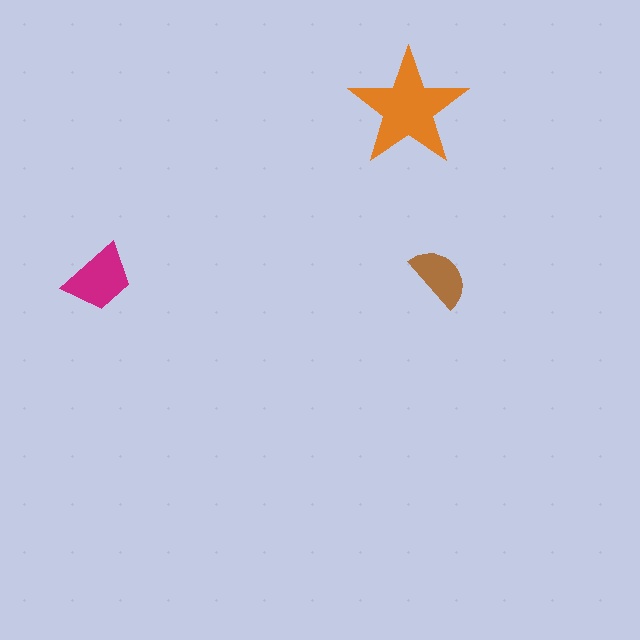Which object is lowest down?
The magenta trapezoid is bottommost.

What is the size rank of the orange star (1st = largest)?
1st.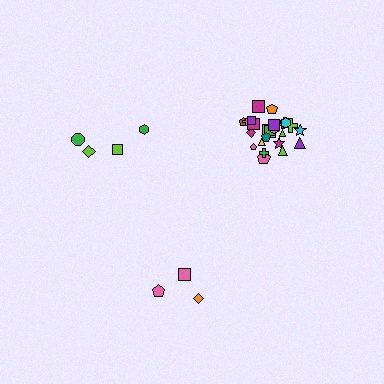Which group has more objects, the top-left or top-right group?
The top-right group.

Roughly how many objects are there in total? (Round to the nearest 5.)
Roughly 30 objects in total.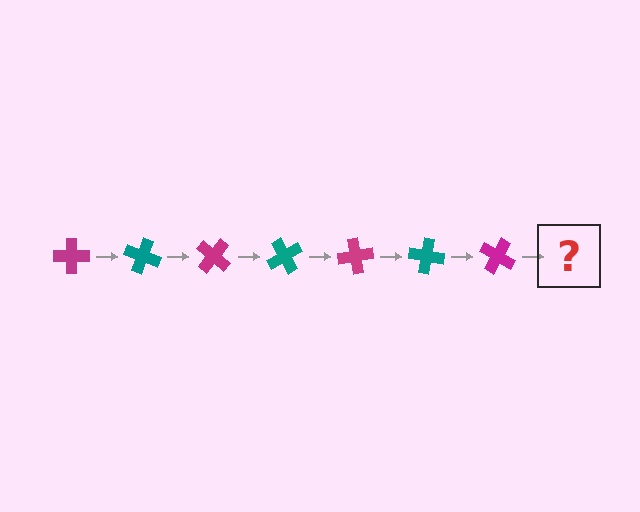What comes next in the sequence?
The next element should be a teal cross, rotated 140 degrees from the start.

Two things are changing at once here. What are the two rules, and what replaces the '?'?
The two rules are that it rotates 20 degrees each step and the color cycles through magenta and teal. The '?' should be a teal cross, rotated 140 degrees from the start.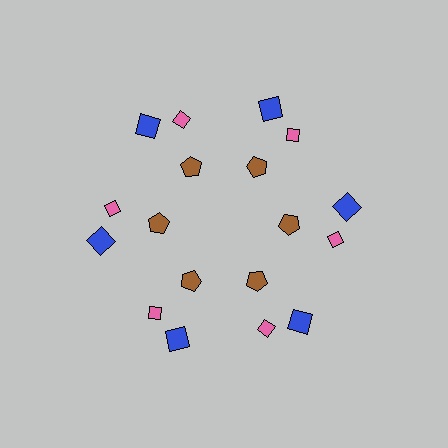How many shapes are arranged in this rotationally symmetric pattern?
There are 18 shapes, arranged in 6 groups of 3.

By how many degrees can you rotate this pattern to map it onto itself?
The pattern maps onto itself every 60 degrees of rotation.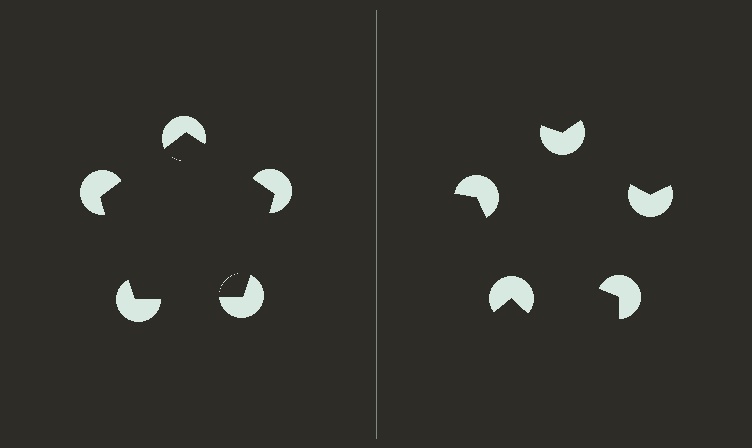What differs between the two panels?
The pac-man discs are positioned identically on both sides; only the wedge orientations differ. On the left they align to a pentagon; on the right they are misaligned.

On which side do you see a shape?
An illusory pentagon appears on the left side. On the right side the wedge cuts are rotated, so no coherent shape forms.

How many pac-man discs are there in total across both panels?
10 — 5 on each side.